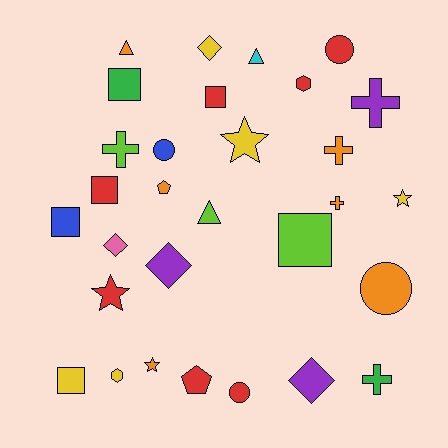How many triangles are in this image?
There are 3 triangles.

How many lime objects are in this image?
There are 3 lime objects.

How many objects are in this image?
There are 30 objects.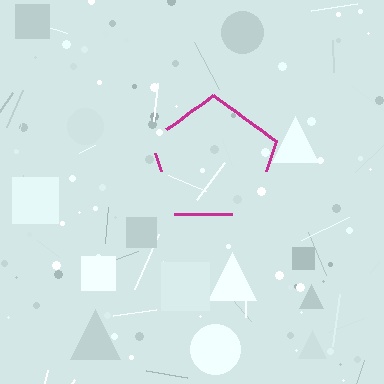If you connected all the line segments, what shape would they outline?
They would outline a pentagon.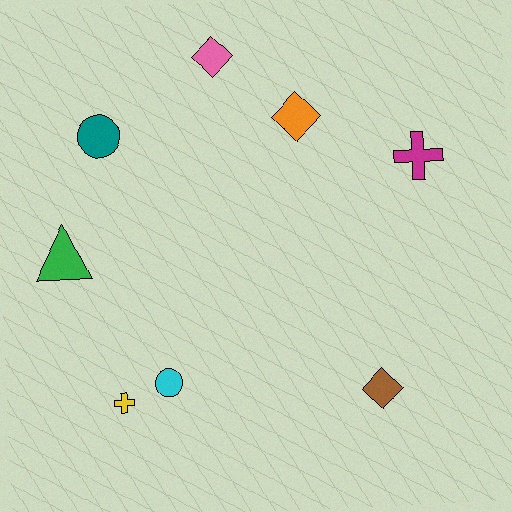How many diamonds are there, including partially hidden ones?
There are 3 diamonds.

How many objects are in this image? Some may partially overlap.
There are 8 objects.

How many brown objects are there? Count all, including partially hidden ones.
There is 1 brown object.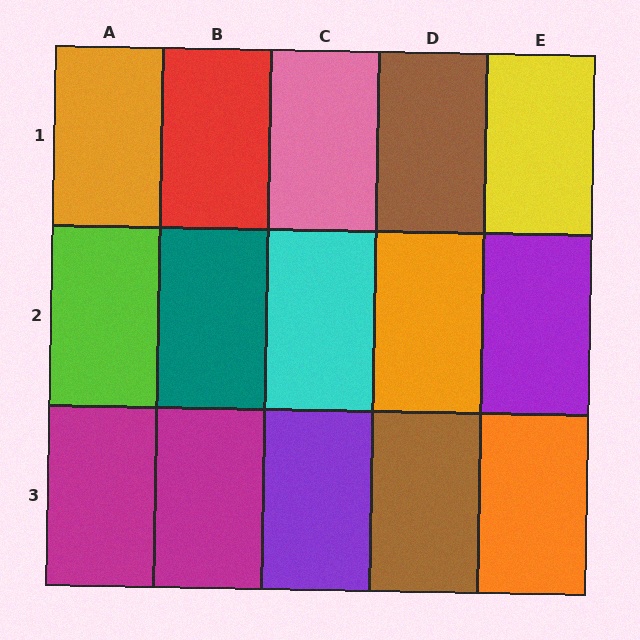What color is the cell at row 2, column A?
Lime.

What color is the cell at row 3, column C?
Purple.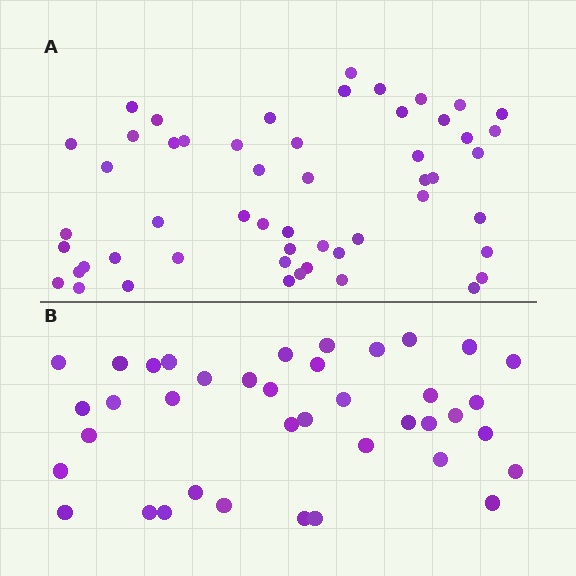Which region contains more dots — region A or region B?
Region A (the top region) has more dots.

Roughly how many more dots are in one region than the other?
Region A has approximately 15 more dots than region B.